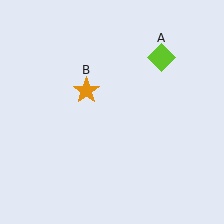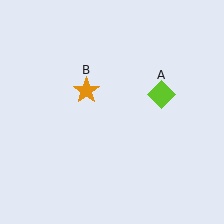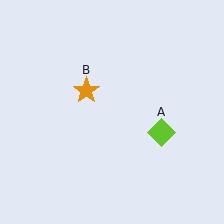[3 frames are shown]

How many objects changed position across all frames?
1 object changed position: lime diamond (object A).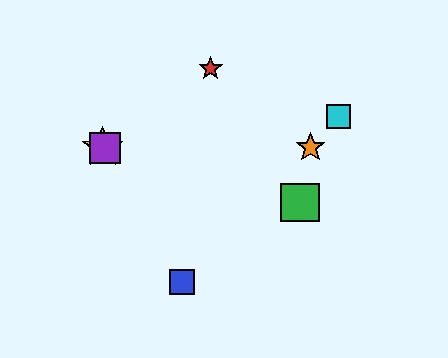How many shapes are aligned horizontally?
3 shapes (the yellow star, the purple square, the orange star) are aligned horizontally.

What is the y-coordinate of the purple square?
The purple square is at y≈148.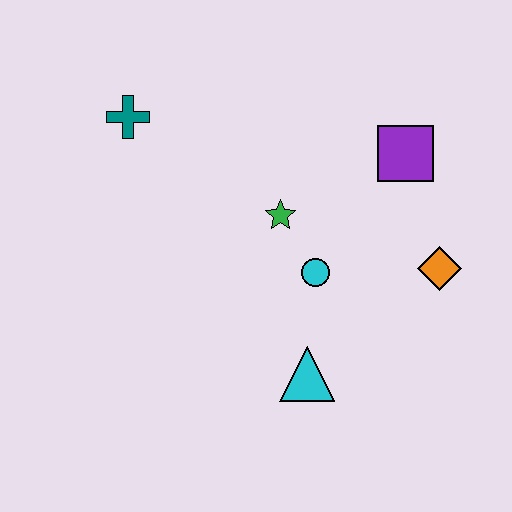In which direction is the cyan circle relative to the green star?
The cyan circle is below the green star.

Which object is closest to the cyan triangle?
The cyan circle is closest to the cyan triangle.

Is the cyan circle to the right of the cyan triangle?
Yes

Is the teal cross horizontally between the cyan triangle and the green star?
No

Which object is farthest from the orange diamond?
The teal cross is farthest from the orange diamond.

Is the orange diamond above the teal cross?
No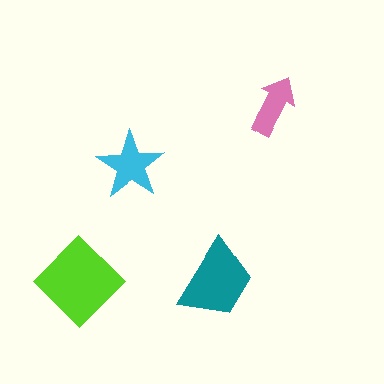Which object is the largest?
The lime diamond.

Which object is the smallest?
The pink arrow.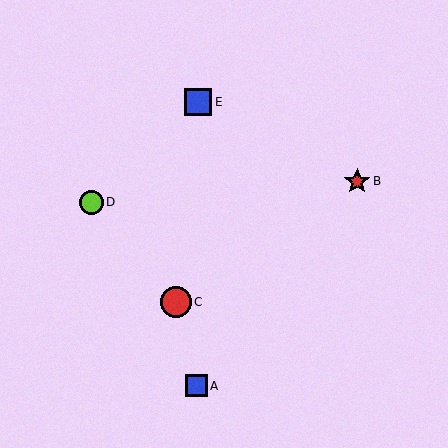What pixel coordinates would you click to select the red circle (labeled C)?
Click at (176, 302) to select the red circle C.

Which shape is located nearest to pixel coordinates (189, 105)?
The blue square (labeled E) at (198, 102) is nearest to that location.